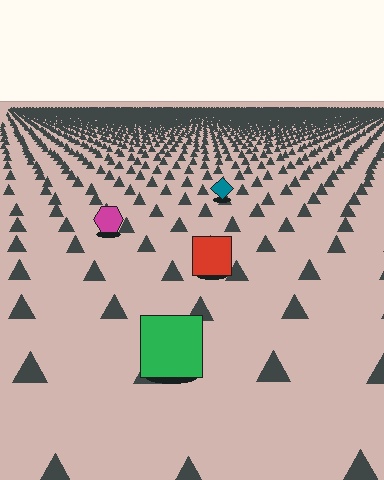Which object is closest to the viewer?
The green square is closest. The texture marks near it are larger and more spread out.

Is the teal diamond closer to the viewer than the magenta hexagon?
No. The magenta hexagon is closer — you can tell from the texture gradient: the ground texture is coarser near it.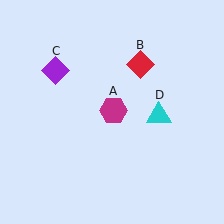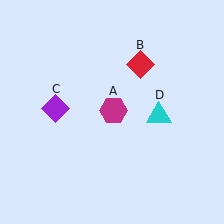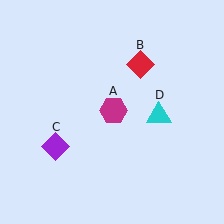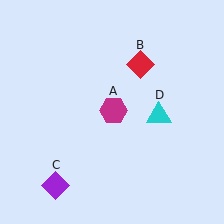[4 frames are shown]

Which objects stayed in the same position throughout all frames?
Magenta hexagon (object A) and red diamond (object B) and cyan triangle (object D) remained stationary.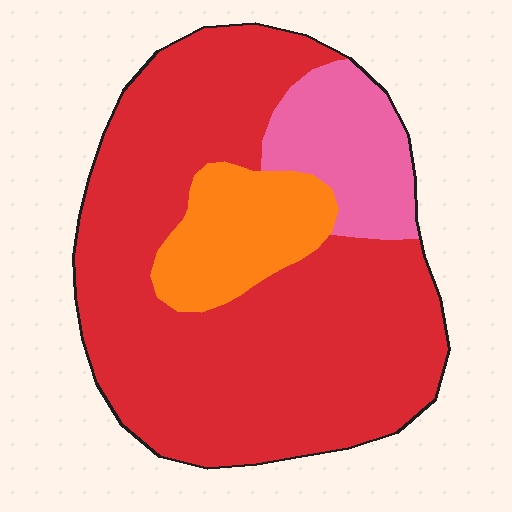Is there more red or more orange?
Red.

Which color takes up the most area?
Red, at roughly 70%.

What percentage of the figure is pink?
Pink takes up about one eighth (1/8) of the figure.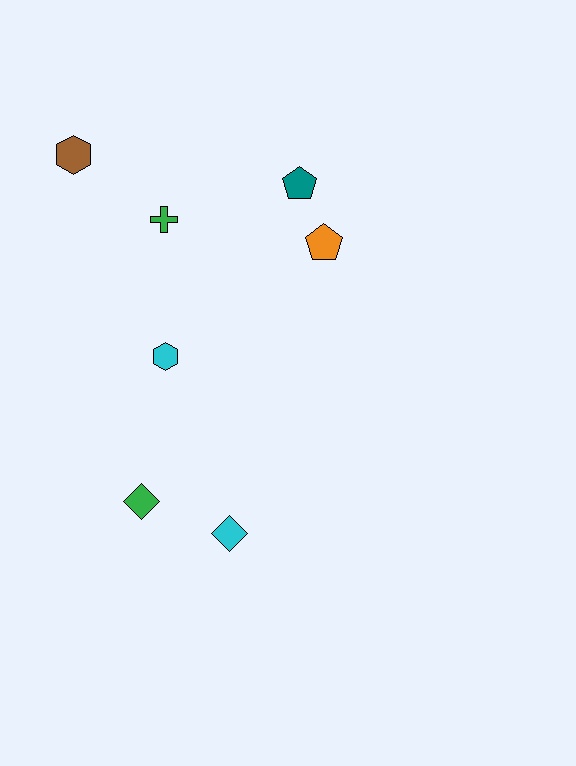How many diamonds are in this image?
There are 2 diamonds.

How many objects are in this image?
There are 7 objects.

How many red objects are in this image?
There are no red objects.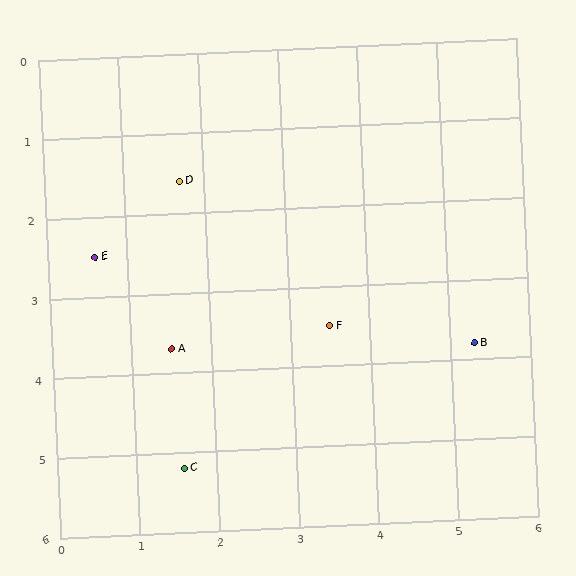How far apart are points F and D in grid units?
Points F and D are about 2.6 grid units apart.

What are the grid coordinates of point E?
Point E is at approximately (0.6, 2.5).